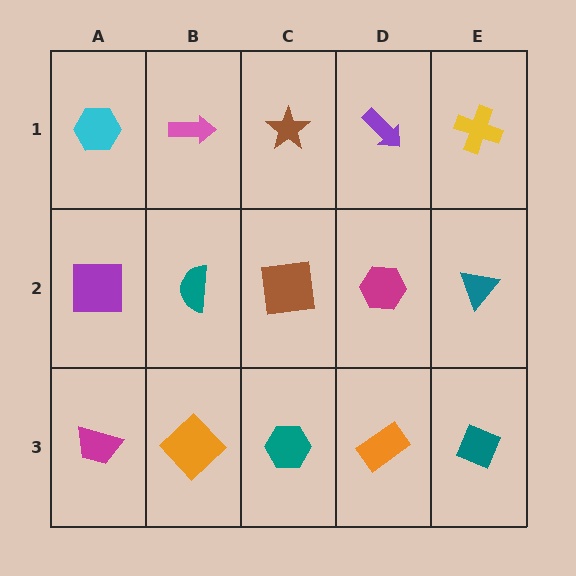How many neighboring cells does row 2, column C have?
4.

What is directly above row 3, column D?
A magenta hexagon.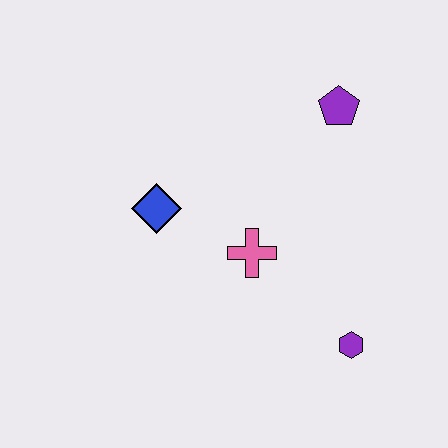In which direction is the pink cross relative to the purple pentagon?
The pink cross is below the purple pentagon.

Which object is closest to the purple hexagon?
The pink cross is closest to the purple hexagon.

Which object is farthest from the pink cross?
The purple pentagon is farthest from the pink cross.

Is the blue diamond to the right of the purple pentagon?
No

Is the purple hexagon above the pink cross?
No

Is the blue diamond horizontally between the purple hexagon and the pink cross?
No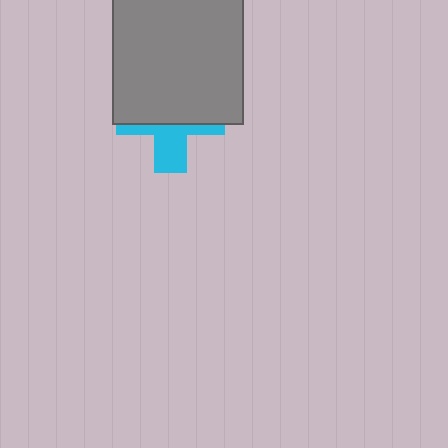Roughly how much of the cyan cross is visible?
A small part of it is visible (roughly 38%).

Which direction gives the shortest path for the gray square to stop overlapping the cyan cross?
Moving up gives the shortest separation.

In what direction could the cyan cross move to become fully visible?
The cyan cross could move down. That would shift it out from behind the gray square entirely.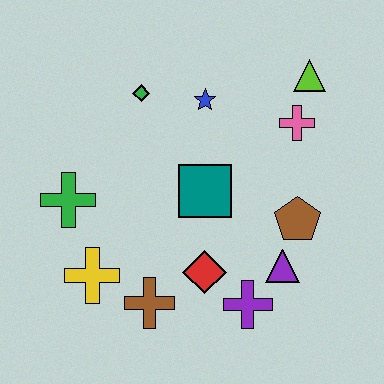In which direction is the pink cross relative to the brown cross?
The pink cross is above the brown cross.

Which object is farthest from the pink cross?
The yellow cross is farthest from the pink cross.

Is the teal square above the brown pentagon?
Yes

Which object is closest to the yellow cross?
The brown cross is closest to the yellow cross.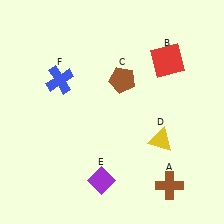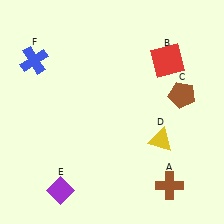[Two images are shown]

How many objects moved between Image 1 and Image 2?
3 objects moved between the two images.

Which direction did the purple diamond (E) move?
The purple diamond (E) moved left.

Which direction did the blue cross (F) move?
The blue cross (F) moved left.